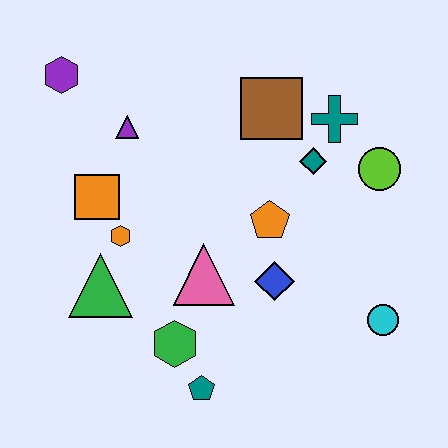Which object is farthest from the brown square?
The teal pentagon is farthest from the brown square.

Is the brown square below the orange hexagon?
No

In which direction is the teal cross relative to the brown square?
The teal cross is to the right of the brown square.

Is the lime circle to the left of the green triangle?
No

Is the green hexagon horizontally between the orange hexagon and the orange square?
No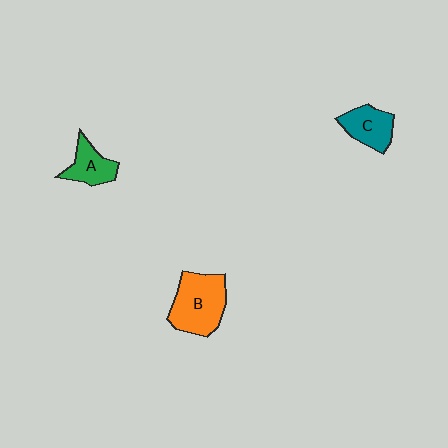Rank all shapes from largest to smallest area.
From largest to smallest: B (orange), C (teal), A (green).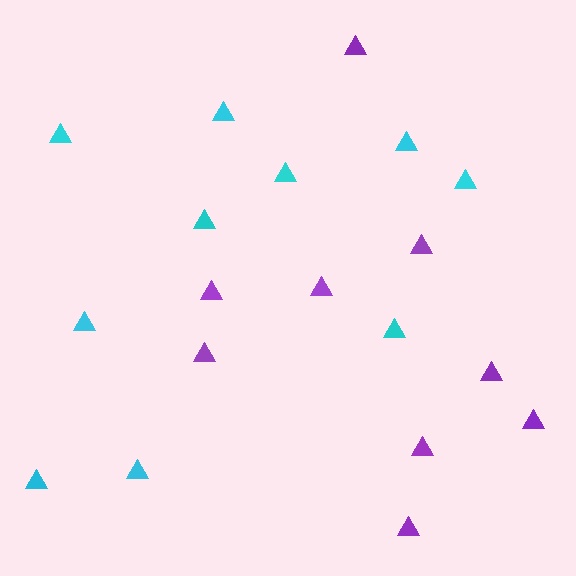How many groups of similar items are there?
There are 2 groups: one group of purple triangles (9) and one group of cyan triangles (10).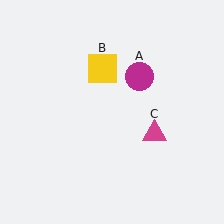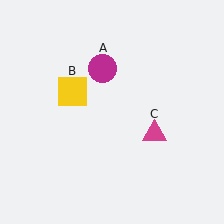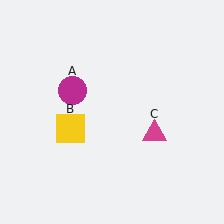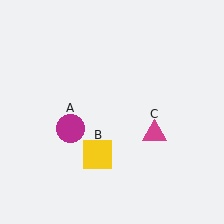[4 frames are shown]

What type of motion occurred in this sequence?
The magenta circle (object A), yellow square (object B) rotated counterclockwise around the center of the scene.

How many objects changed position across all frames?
2 objects changed position: magenta circle (object A), yellow square (object B).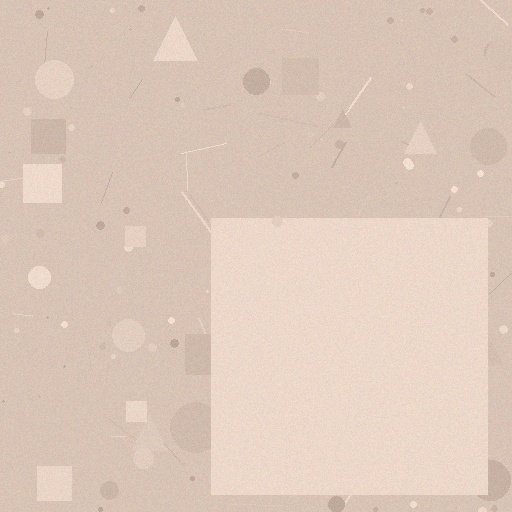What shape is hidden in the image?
A square is hidden in the image.